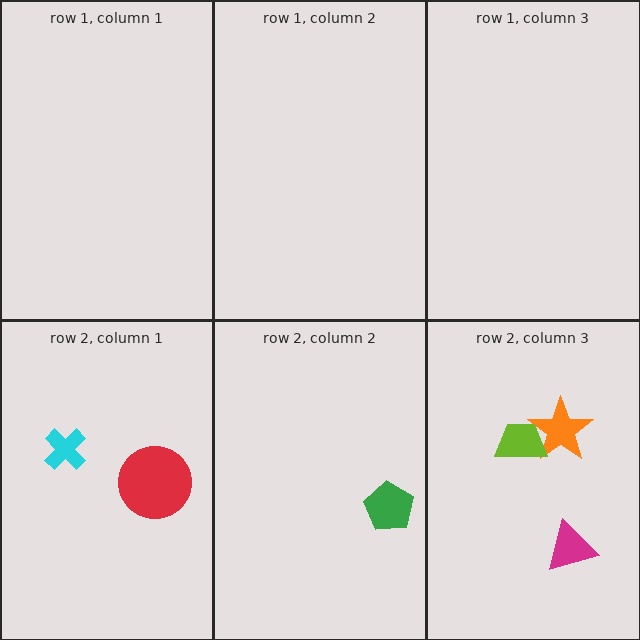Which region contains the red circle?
The row 2, column 1 region.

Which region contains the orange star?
The row 2, column 3 region.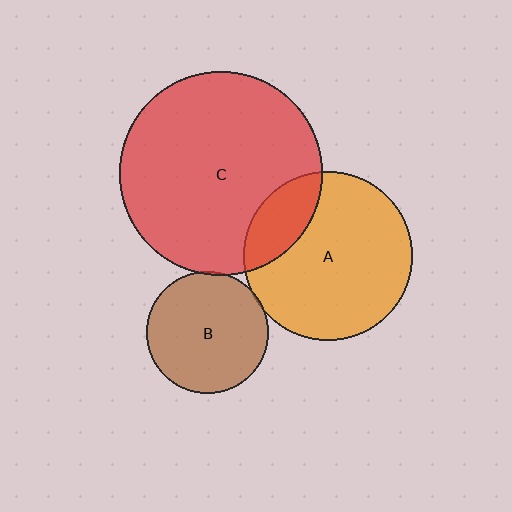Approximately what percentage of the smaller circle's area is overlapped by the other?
Approximately 5%.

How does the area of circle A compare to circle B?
Approximately 1.9 times.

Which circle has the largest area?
Circle C (red).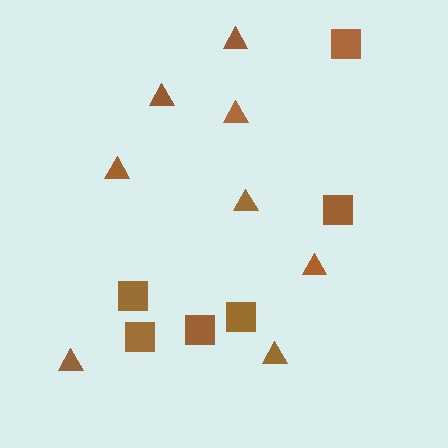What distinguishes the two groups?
There are 2 groups: one group of squares (6) and one group of triangles (8).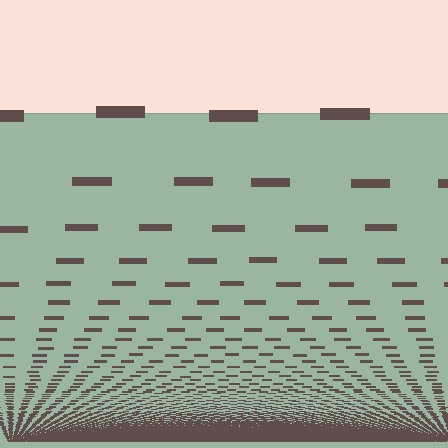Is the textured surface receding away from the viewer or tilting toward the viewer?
The surface appears to tilt toward the viewer. Texture elements get larger and sparser toward the top.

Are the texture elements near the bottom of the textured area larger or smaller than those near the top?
Smaller. The gradient is inverted — elements near the bottom are smaller and denser.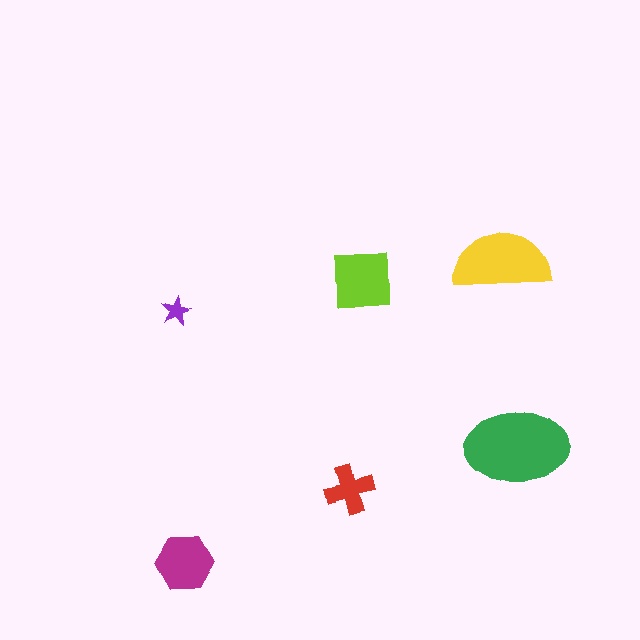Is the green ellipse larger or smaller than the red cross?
Larger.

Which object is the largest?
The green ellipse.